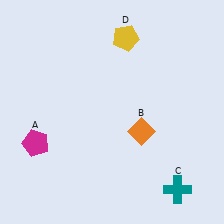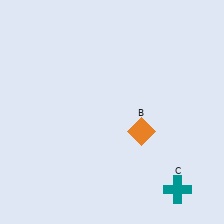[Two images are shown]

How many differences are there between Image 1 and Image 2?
There are 2 differences between the two images.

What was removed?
The magenta pentagon (A), the yellow pentagon (D) were removed in Image 2.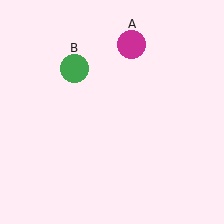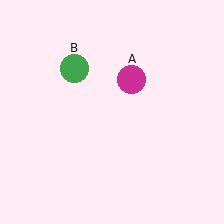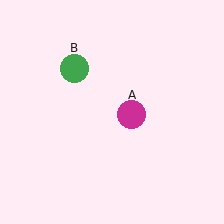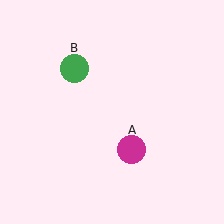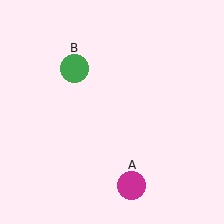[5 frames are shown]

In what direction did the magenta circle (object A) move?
The magenta circle (object A) moved down.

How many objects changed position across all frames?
1 object changed position: magenta circle (object A).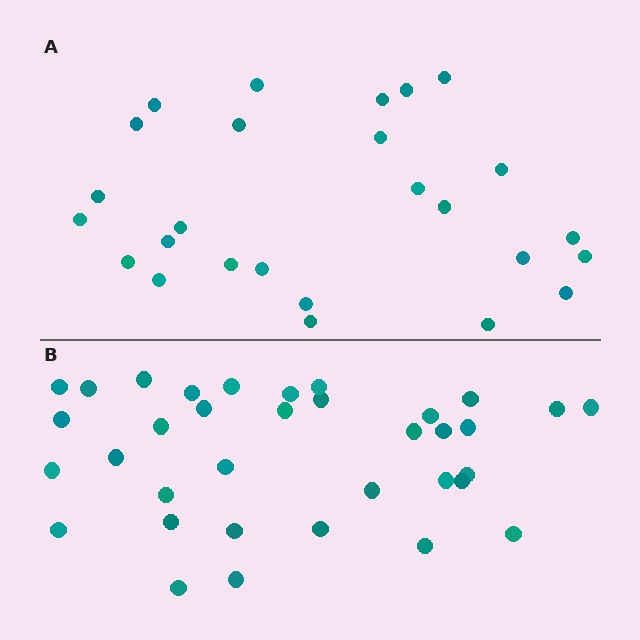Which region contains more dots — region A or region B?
Region B (the bottom region) has more dots.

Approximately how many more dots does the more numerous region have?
Region B has roughly 8 or so more dots than region A.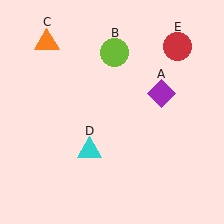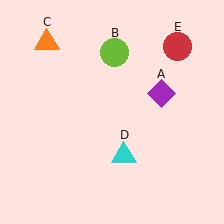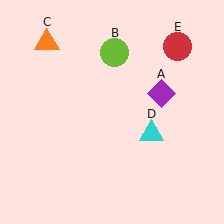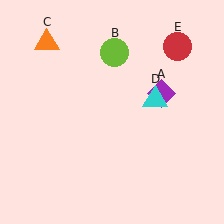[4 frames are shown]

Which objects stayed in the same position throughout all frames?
Purple diamond (object A) and lime circle (object B) and orange triangle (object C) and red circle (object E) remained stationary.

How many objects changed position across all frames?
1 object changed position: cyan triangle (object D).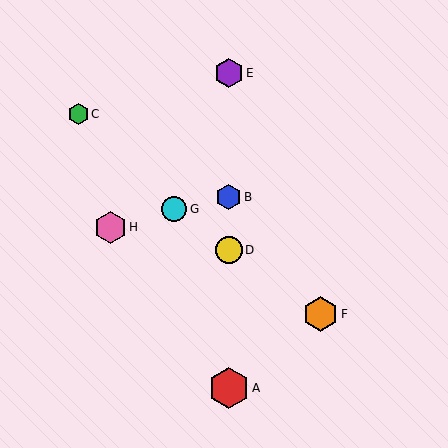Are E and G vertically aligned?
No, E is at x≈229 and G is at x≈174.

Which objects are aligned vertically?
Objects A, B, D, E are aligned vertically.